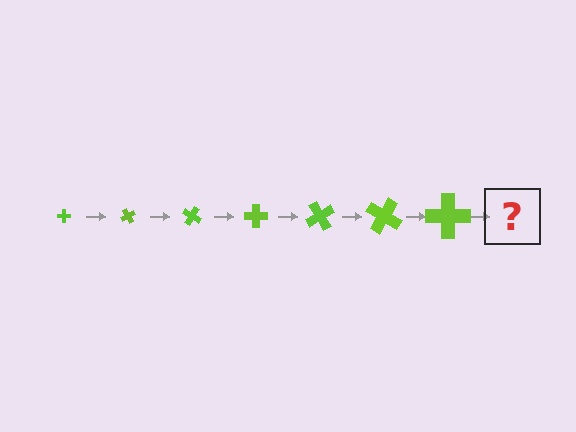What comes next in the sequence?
The next element should be a cross, larger than the previous one and rotated 420 degrees from the start.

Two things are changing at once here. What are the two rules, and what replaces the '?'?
The two rules are that the cross grows larger each step and it rotates 60 degrees each step. The '?' should be a cross, larger than the previous one and rotated 420 degrees from the start.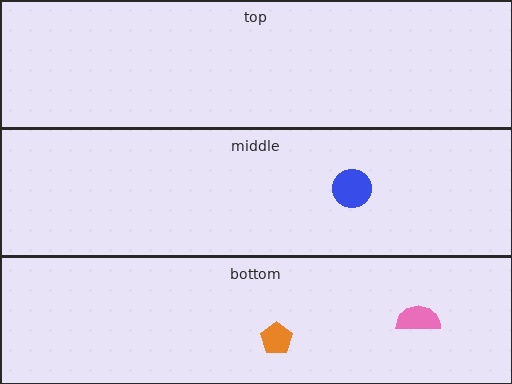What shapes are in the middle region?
The blue circle.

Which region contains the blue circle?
The middle region.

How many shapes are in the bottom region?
2.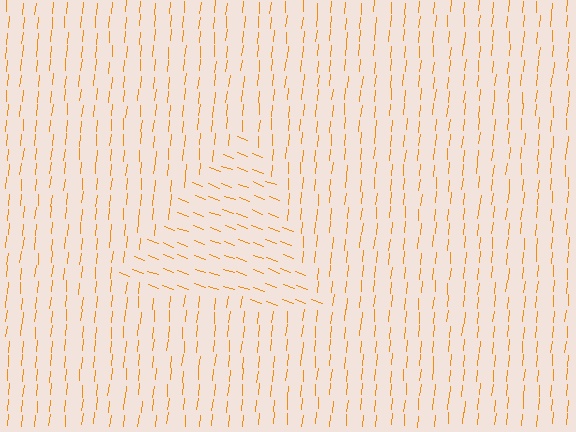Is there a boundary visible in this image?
Yes, there is a texture boundary formed by a change in line orientation.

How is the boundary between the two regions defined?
The boundary is defined purely by a change in line orientation (approximately 75 degrees difference). All lines are the same color and thickness.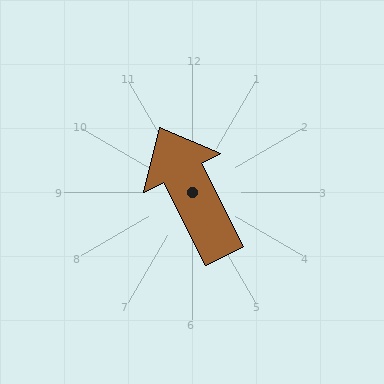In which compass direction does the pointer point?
Northwest.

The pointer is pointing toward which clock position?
Roughly 11 o'clock.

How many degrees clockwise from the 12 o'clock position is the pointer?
Approximately 333 degrees.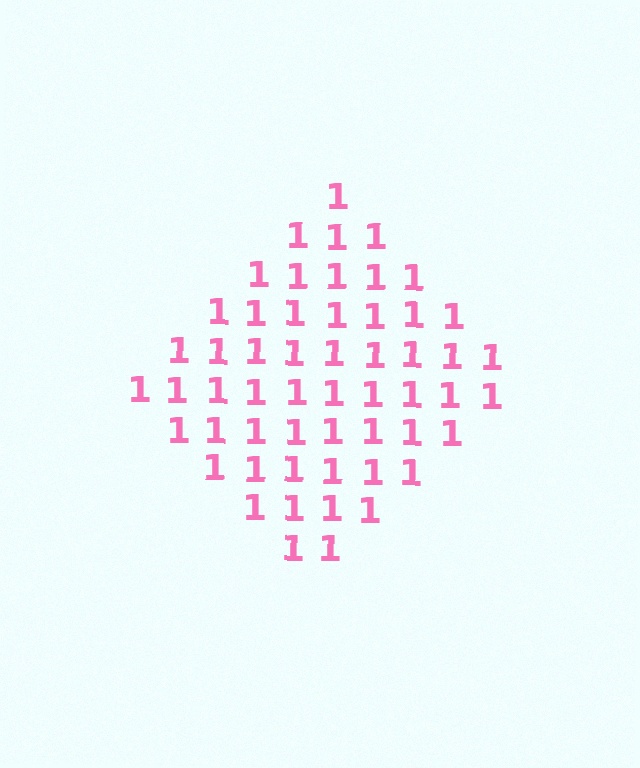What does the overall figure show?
The overall figure shows a diamond.